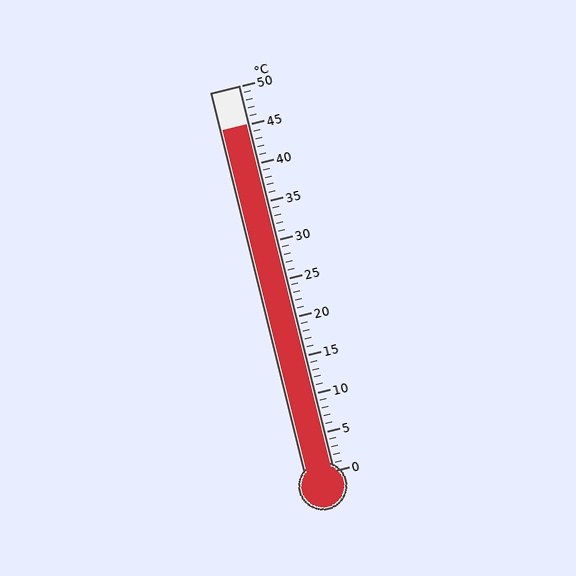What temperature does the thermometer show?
The thermometer shows approximately 45°C.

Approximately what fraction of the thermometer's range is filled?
The thermometer is filled to approximately 90% of its range.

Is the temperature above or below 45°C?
The temperature is at 45°C.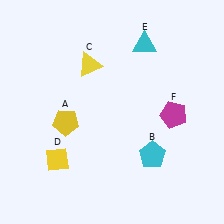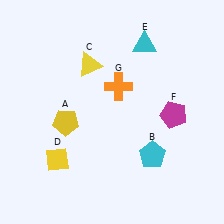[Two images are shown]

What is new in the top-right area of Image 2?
An orange cross (G) was added in the top-right area of Image 2.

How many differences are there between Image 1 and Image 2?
There is 1 difference between the two images.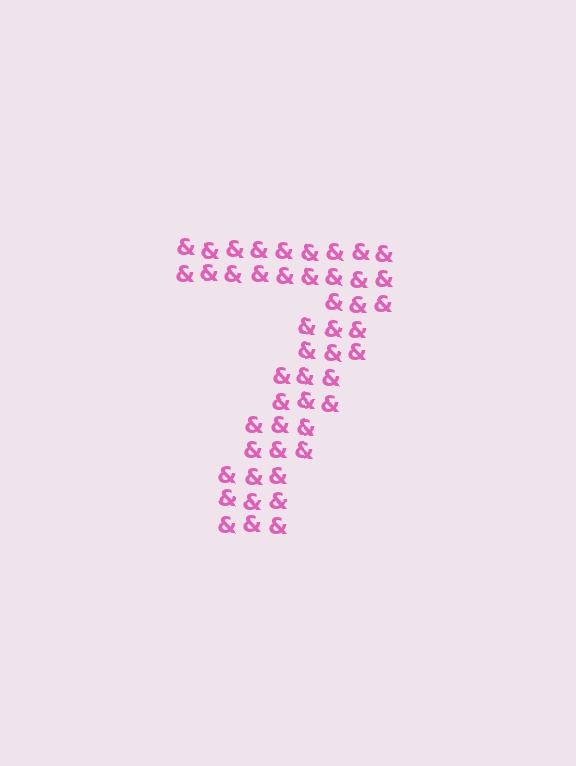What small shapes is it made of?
It is made of small ampersands.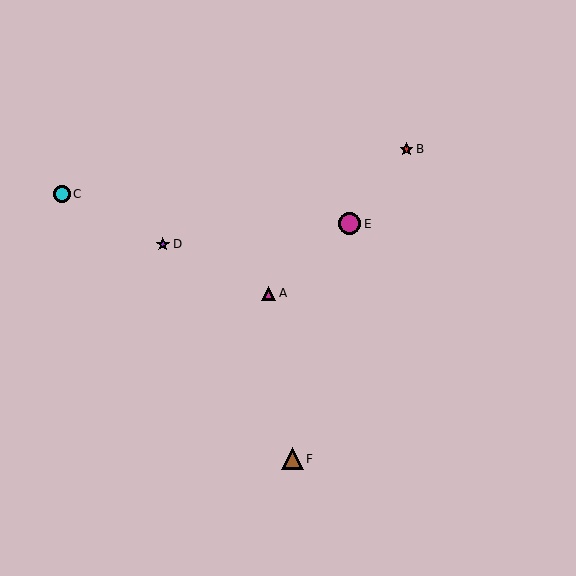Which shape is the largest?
The magenta circle (labeled E) is the largest.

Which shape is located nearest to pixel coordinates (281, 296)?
The magenta triangle (labeled A) at (269, 293) is nearest to that location.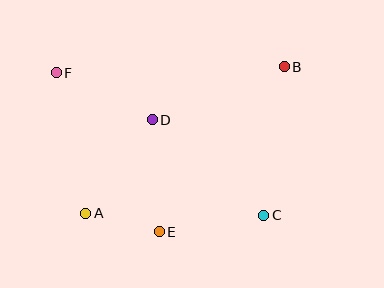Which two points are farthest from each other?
Points C and F are farthest from each other.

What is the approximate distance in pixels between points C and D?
The distance between C and D is approximately 147 pixels.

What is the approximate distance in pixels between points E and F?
The distance between E and F is approximately 189 pixels.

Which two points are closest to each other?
Points A and E are closest to each other.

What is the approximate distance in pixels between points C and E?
The distance between C and E is approximately 106 pixels.